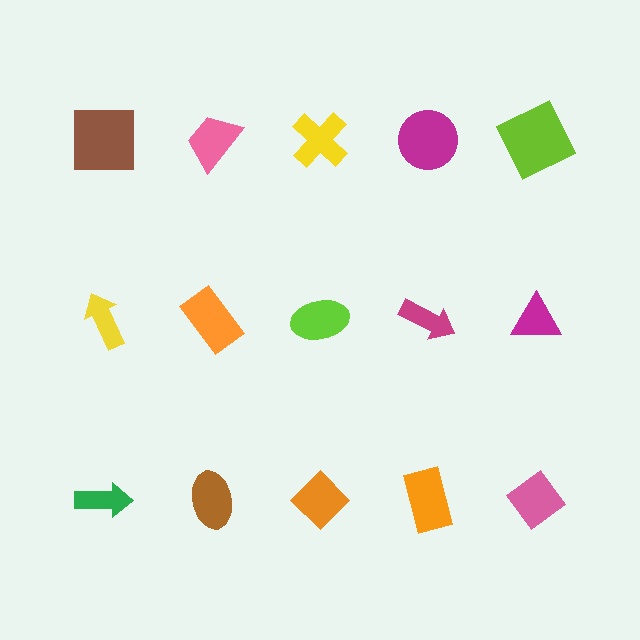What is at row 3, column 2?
A brown ellipse.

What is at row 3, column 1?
A green arrow.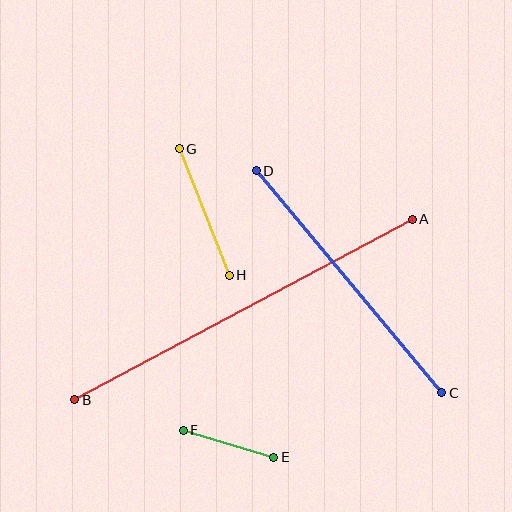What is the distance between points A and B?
The distance is approximately 383 pixels.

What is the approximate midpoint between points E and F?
The midpoint is at approximately (229, 444) pixels.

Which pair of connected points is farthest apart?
Points A and B are farthest apart.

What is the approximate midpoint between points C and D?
The midpoint is at approximately (349, 282) pixels.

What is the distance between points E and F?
The distance is approximately 94 pixels.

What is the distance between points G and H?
The distance is approximately 136 pixels.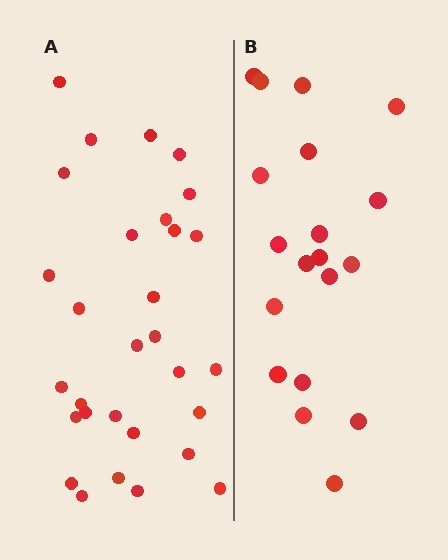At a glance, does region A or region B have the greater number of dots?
Region A (the left region) has more dots.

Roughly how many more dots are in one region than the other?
Region A has roughly 12 or so more dots than region B.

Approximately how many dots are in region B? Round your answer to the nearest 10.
About 20 dots. (The exact count is 19, which rounds to 20.)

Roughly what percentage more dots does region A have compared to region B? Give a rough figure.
About 60% more.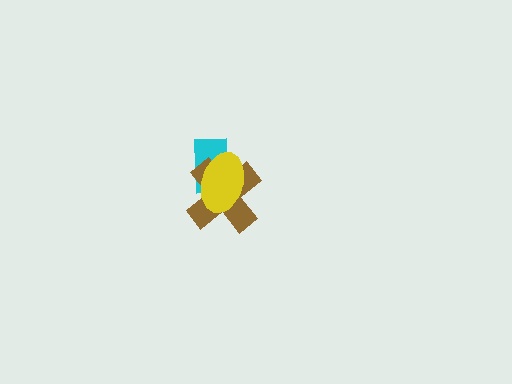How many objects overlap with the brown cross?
2 objects overlap with the brown cross.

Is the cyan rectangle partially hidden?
Yes, it is partially covered by another shape.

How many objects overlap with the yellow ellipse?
2 objects overlap with the yellow ellipse.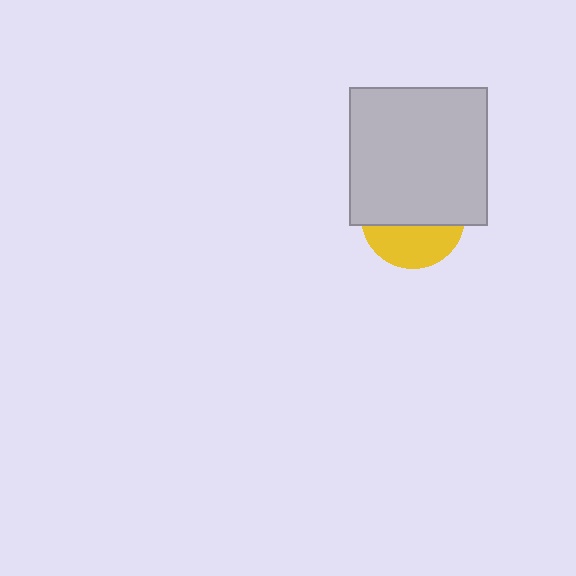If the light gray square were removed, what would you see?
You would see the complete yellow circle.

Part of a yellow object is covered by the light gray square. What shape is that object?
It is a circle.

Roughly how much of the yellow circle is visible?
A small part of it is visible (roughly 39%).